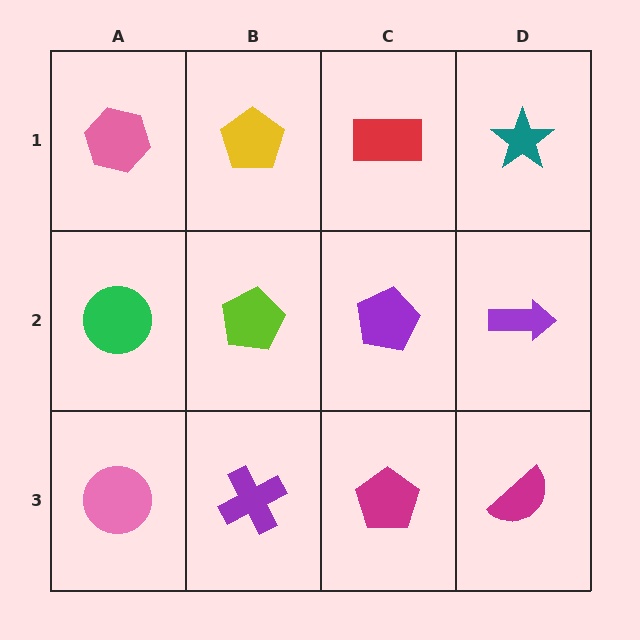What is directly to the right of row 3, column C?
A magenta semicircle.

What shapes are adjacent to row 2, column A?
A pink hexagon (row 1, column A), a pink circle (row 3, column A), a lime pentagon (row 2, column B).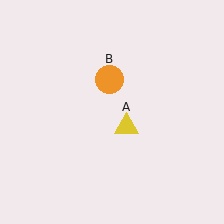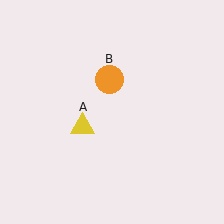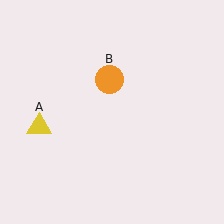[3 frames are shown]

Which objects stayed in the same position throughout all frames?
Orange circle (object B) remained stationary.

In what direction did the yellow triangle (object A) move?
The yellow triangle (object A) moved left.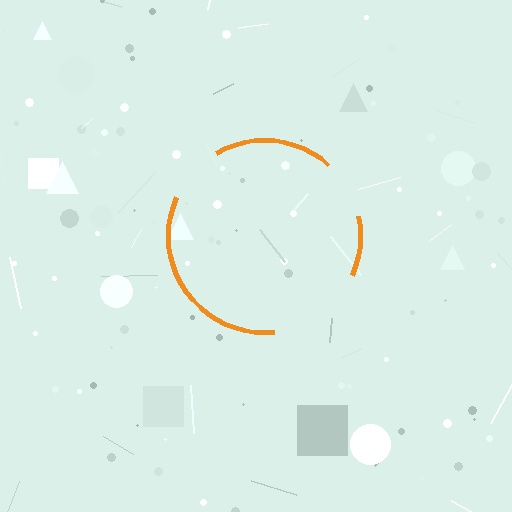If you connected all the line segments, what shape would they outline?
They would outline a circle.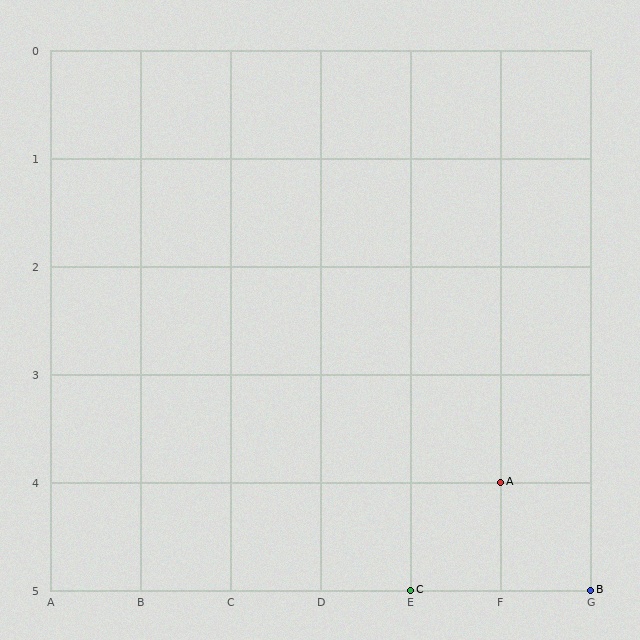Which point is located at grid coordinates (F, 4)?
Point A is at (F, 4).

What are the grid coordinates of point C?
Point C is at grid coordinates (E, 5).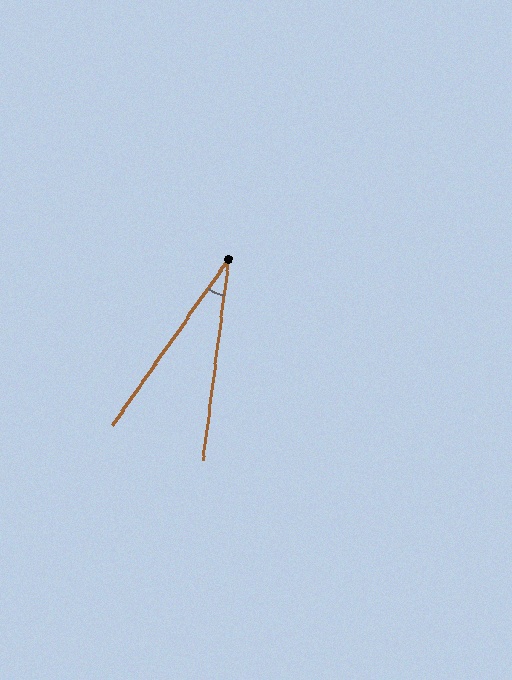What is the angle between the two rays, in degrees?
Approximately 28 degrees.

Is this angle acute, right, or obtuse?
It is acute.